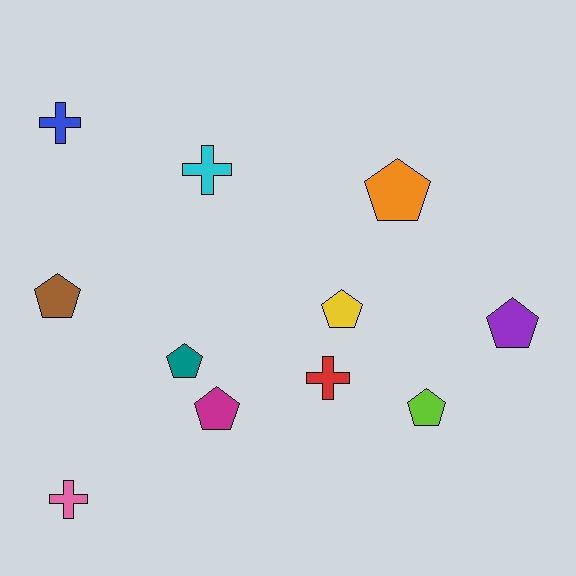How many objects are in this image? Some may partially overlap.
There are 11 objects.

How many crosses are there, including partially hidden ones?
There are 4 crosses.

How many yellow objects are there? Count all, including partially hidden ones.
There is 1 yellow object.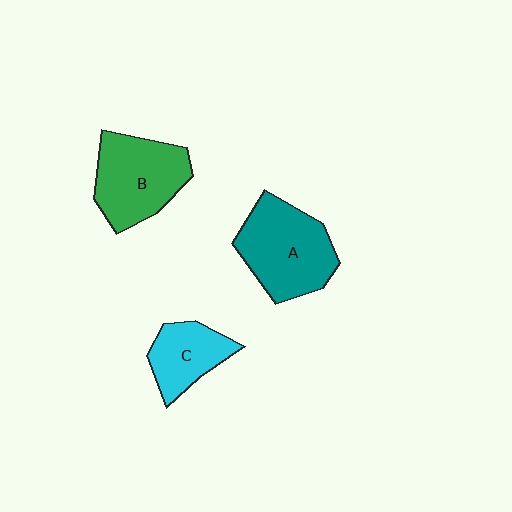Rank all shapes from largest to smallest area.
From largest to smallest: A (teal), B (green), C (cyan).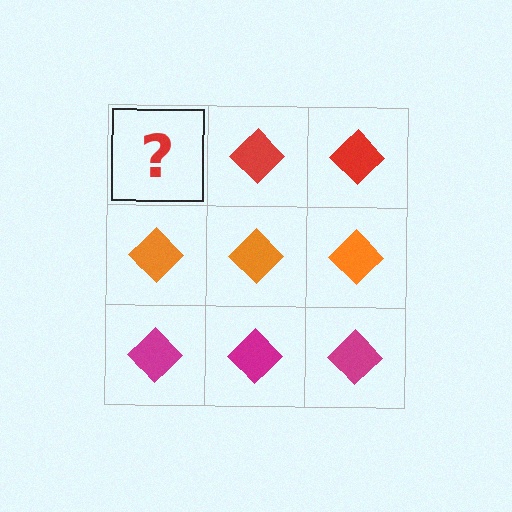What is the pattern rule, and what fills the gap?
The rule is that each row has a consistent color. The gap should be filled with a red diamond.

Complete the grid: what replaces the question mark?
The question mark should be replaced with a red diamond.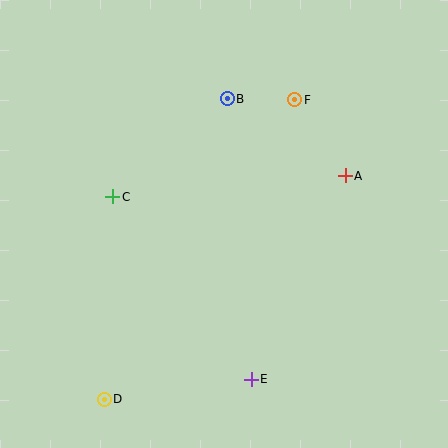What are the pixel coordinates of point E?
Point E is at (251, 379).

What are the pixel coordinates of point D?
Point D is at (104, 399).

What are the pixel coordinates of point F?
Point F is at (295, 100).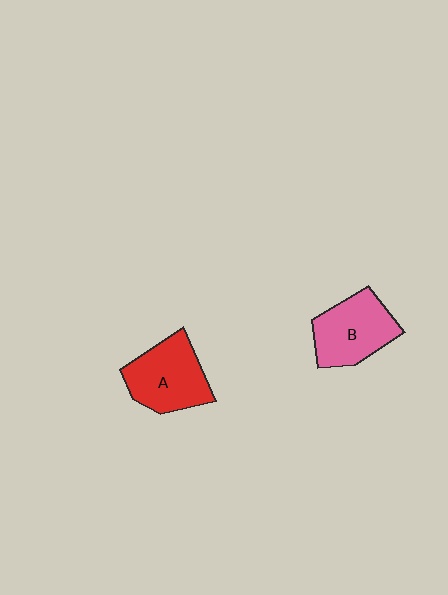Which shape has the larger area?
Shape A (red).